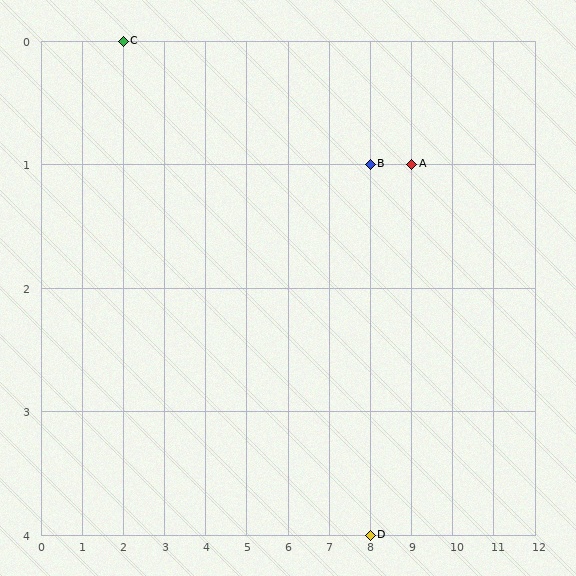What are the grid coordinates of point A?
Point A is at grid coordinates (9, 1).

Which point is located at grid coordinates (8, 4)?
Point D is at (8, 4).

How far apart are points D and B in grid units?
Points D and B are 3 rows apart.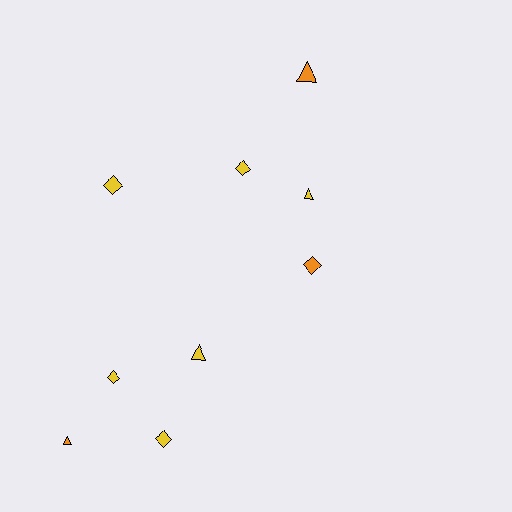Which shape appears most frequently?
Diamond, with 5 objects.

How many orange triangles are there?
There are 2 orange triangles.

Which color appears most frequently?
Yellow, with 6 objects.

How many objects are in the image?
There are 9 objects.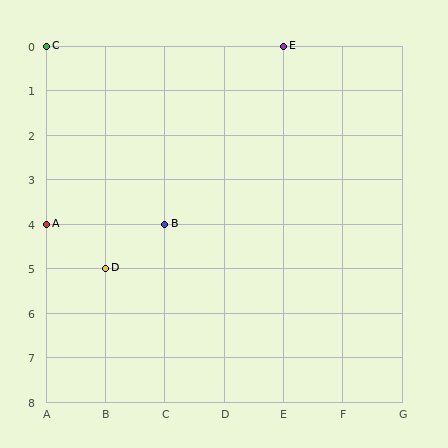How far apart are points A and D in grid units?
Points A and D are 1 column and 1 row apart (about 1.4 grid units diagonally).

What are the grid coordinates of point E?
Point E is at grid coordinates (E, 0).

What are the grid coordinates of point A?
Point A is at grid coordinates (A, 4).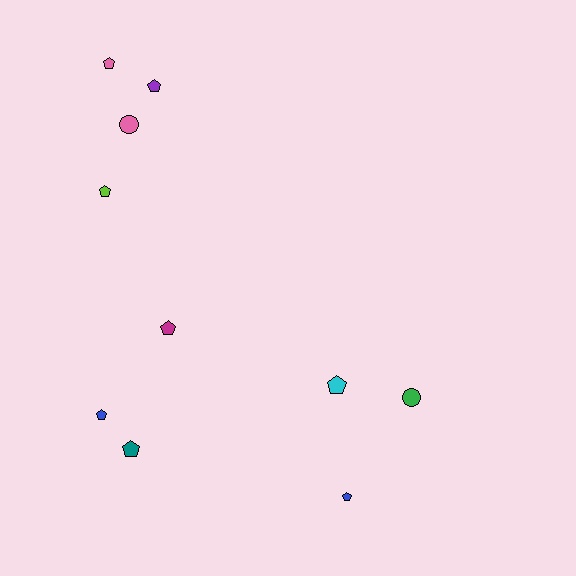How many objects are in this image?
There are 10 objects.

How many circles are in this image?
There are 2 circles.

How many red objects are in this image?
There are no red objects.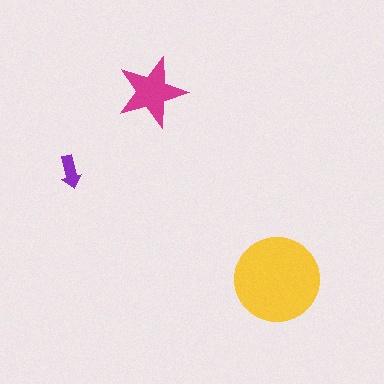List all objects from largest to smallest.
The yellow circle, the magenta star, the purple arrow.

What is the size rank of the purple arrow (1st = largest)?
3rd.